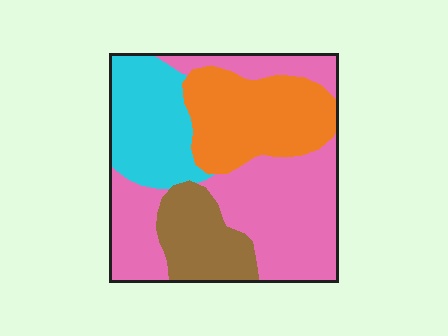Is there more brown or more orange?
Orange.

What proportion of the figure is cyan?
Cyan covers 19% of the figure.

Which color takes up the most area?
Pink, at roughly 45%.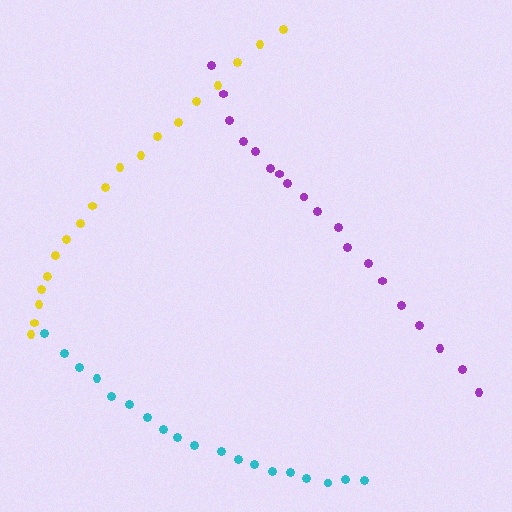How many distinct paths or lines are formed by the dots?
There are 3 distinct paths.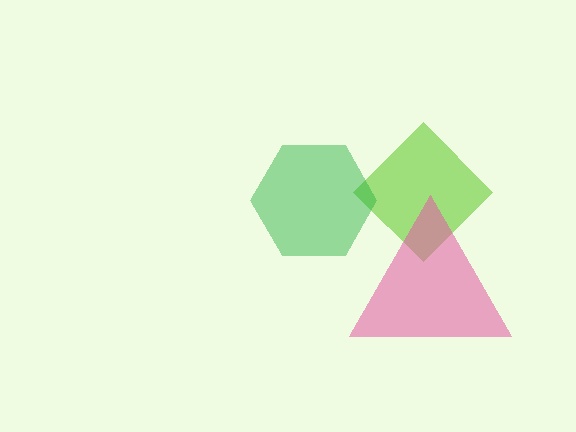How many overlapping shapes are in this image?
There are 3 overlapping shapes in the image.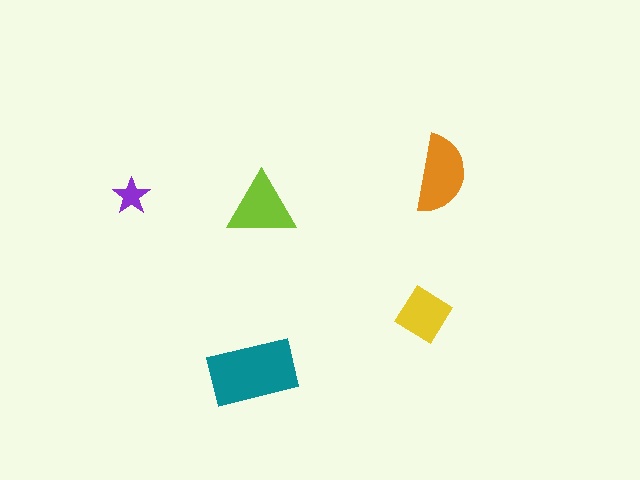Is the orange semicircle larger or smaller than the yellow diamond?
Larger.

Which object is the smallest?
The purple star.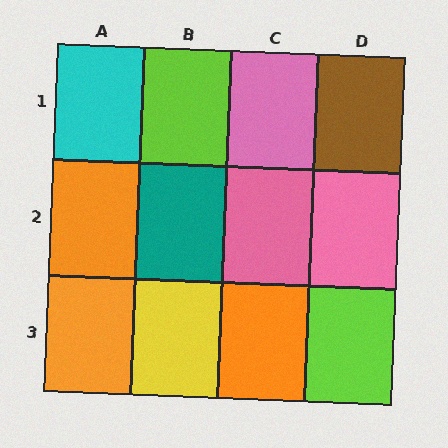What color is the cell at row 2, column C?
Pink.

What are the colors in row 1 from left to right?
Cyan, lime, pink, brown.